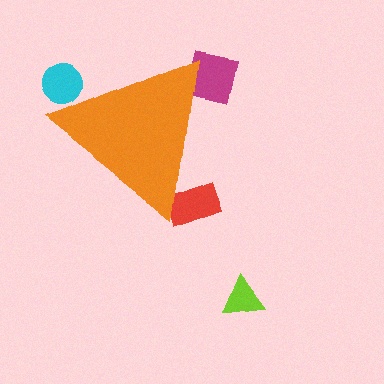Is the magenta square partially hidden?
Yes, the magenta square is partially hidden behind the orange triangle.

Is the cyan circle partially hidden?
Yes, the cyan circle is partially hidden behind the orange triangle.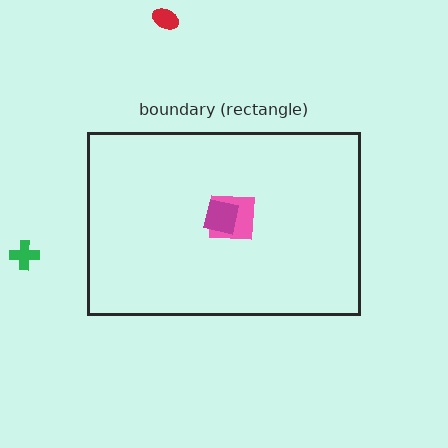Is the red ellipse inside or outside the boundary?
Outside.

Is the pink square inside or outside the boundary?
Inside.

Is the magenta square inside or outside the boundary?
Inside.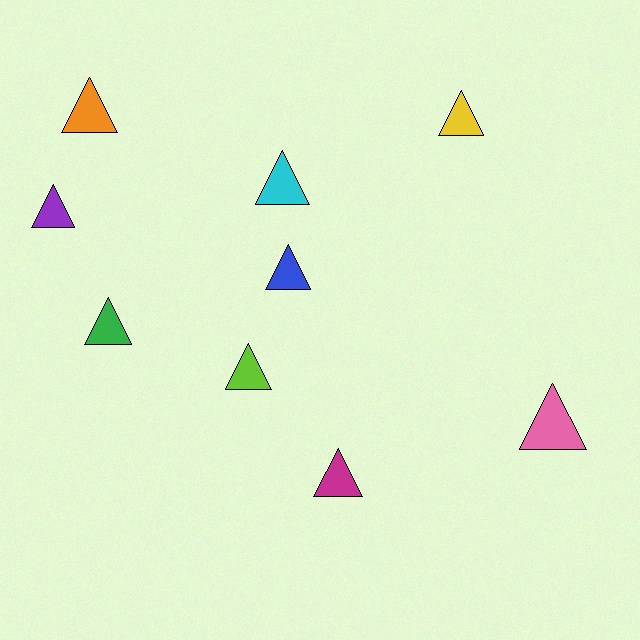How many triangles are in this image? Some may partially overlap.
There are 9 triangles.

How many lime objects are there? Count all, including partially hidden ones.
There is 1 lime object.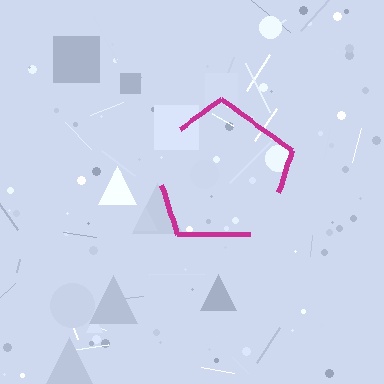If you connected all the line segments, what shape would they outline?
They would outline a pentagon.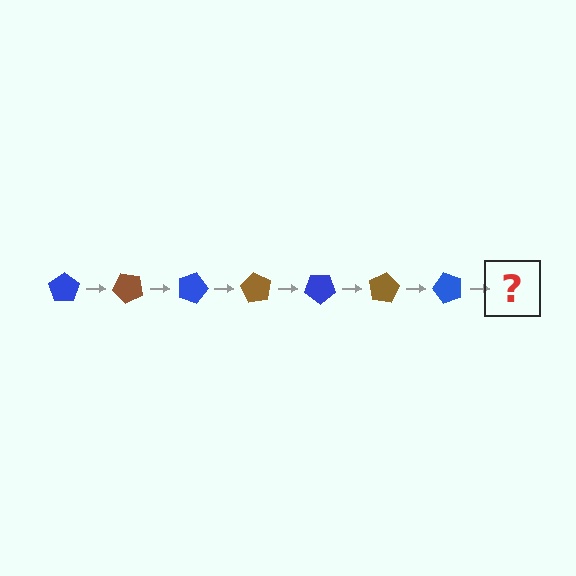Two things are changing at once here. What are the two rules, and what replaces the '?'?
The two rules are that it rotates 45 degrees each step and the color cycles through blue and brown. The '?' should be a brown pentagon, rotated 315 degrees from the start.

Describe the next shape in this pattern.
It should be a brown pentagon, rotated 315 degrees from the start.